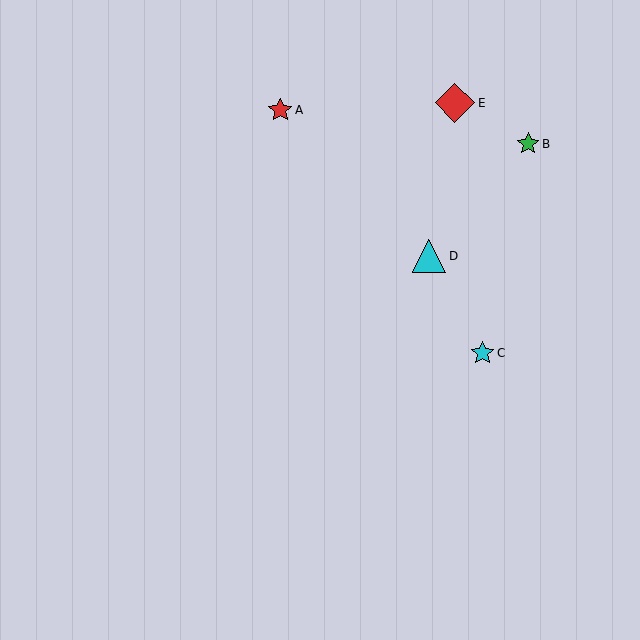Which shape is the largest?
The red diamond (labeled E) is the largest.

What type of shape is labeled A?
Shape A is a red star.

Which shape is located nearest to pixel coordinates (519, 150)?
The green star (labeled B) at (528, 144) is nearest to that location.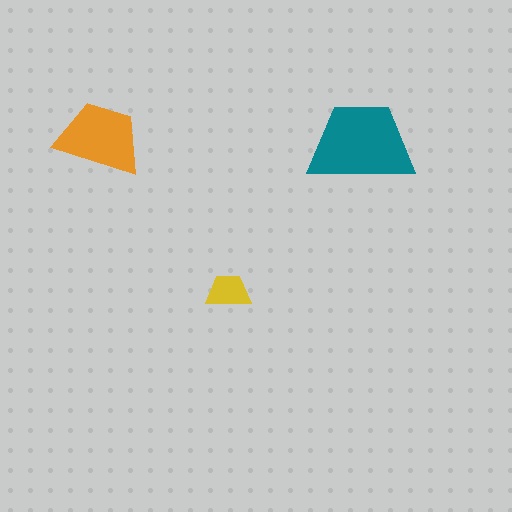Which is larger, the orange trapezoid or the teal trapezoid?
The teal one.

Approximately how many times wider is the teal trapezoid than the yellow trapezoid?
About 2.5 times wider.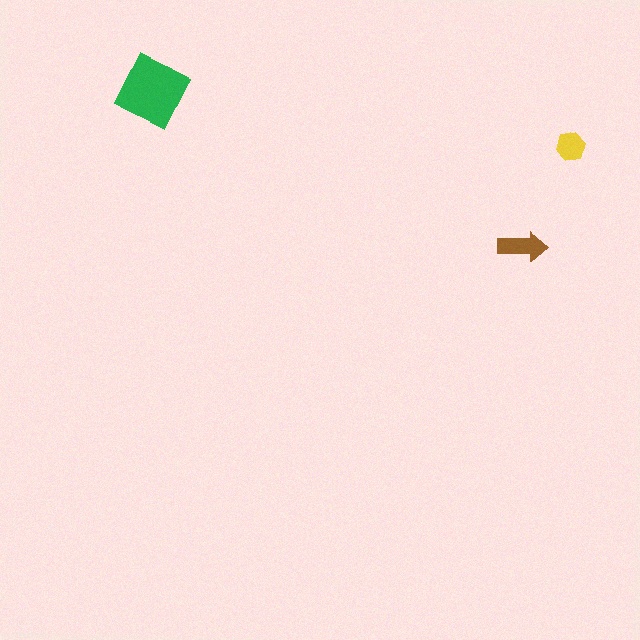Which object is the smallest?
The yellow hexagon.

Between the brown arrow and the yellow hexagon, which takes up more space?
The brown arrow.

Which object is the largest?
The green square.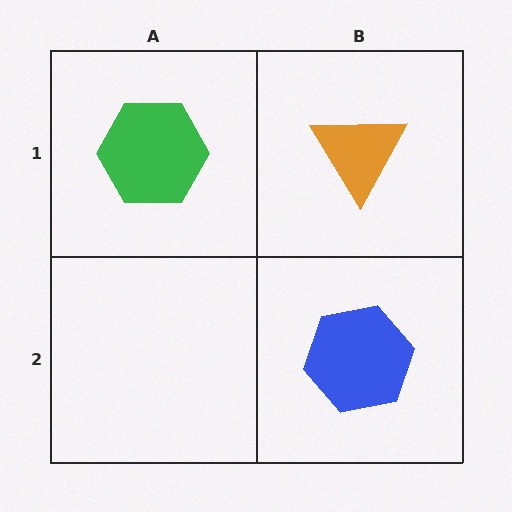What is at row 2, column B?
A blue hexagon.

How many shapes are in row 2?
1 shape.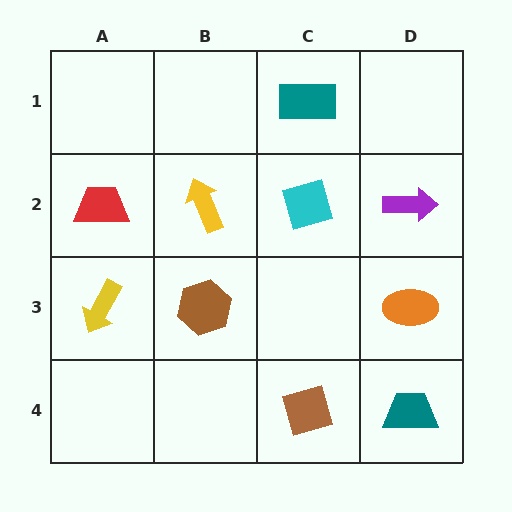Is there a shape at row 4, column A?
No, that cell is empty.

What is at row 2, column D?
A purple arrow.